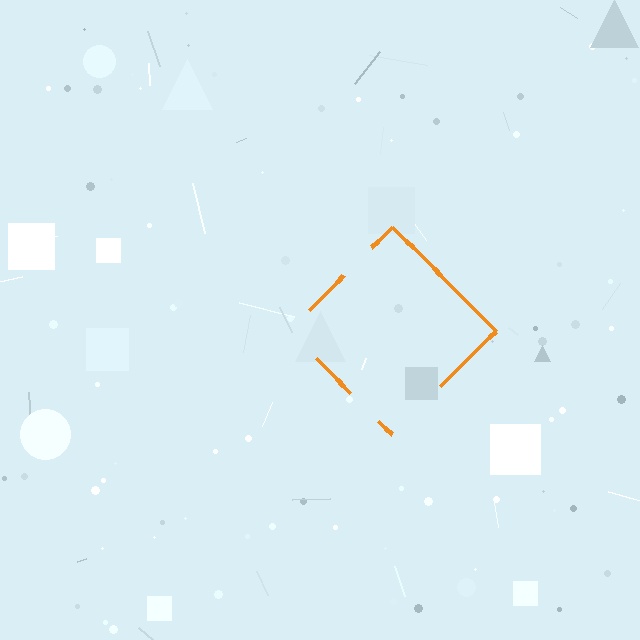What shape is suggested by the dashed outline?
The dashed outline suggests a diamond.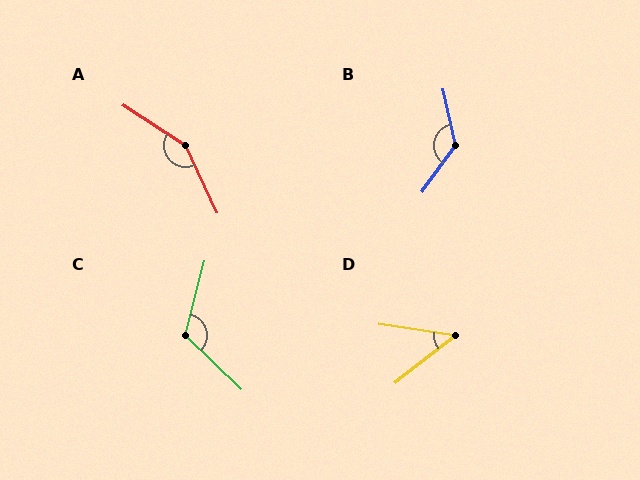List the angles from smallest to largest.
D (46°), C (119°), B (132°), A (148°).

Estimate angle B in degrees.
Approximately 132 degrees.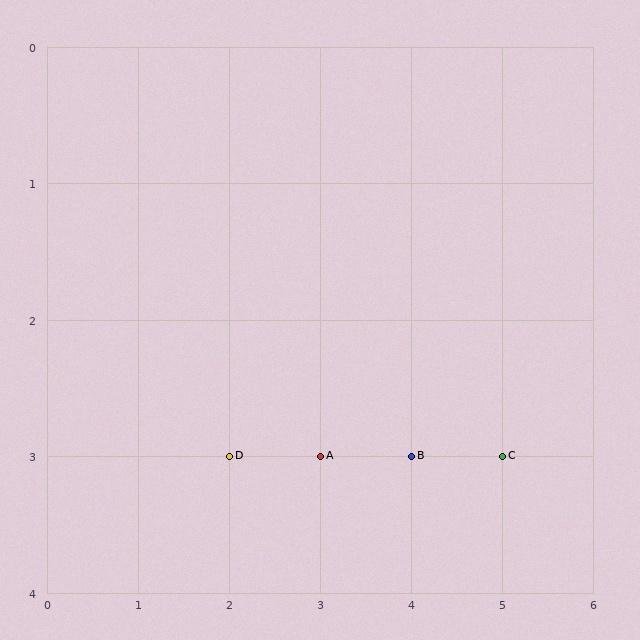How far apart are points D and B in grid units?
Points D and B are 2 columns apart.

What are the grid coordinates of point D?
Point D is at grid coordinates (2, 3).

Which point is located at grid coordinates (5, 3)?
Point C is at (5, 3).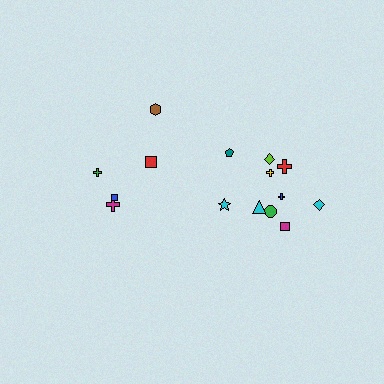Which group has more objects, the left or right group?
The right group.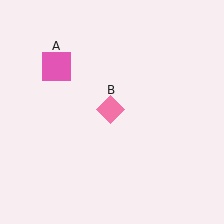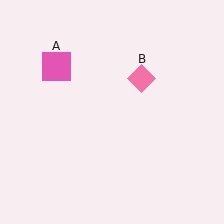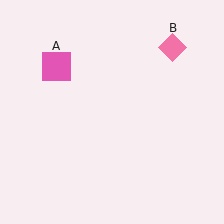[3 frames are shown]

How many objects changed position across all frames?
1 object changed position: pink diamond (object B).